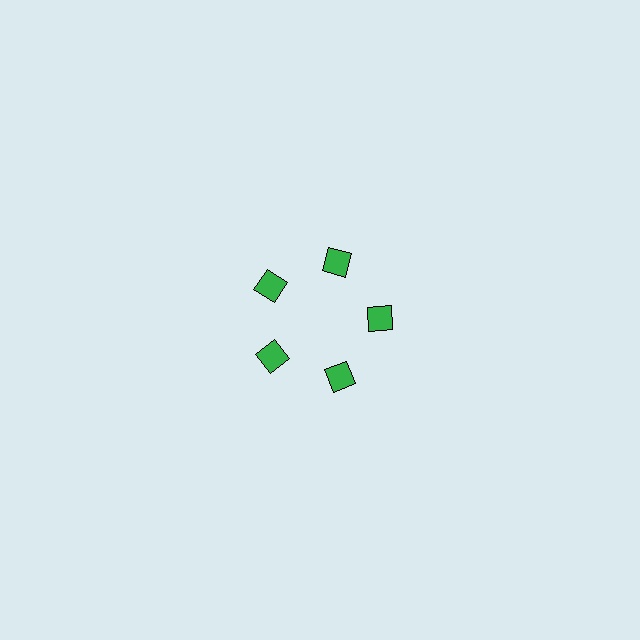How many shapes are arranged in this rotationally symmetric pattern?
There are 5 shapes, arranged in 5 groups of 1.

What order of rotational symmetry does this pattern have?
This pattern has 5-fold rotational symmetry.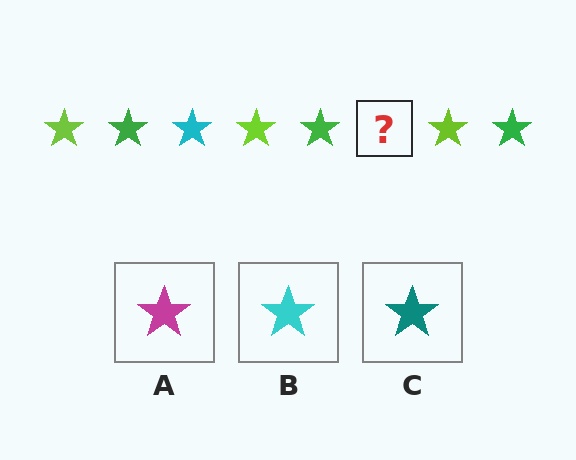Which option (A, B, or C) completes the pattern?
B.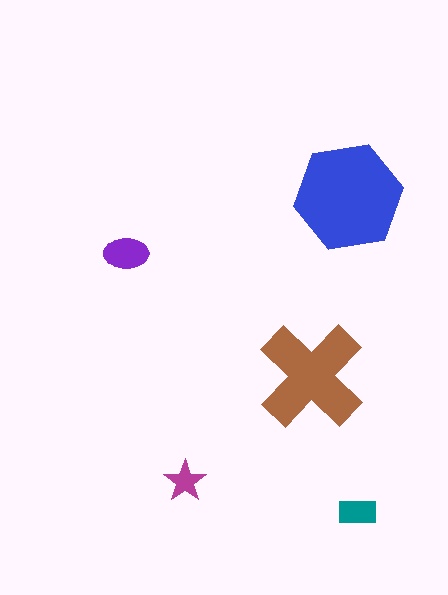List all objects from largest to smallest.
The blue hexagon, the brown cross, the purple ellipse, the teal rectangle, the magenta star.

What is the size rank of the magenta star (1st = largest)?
5th.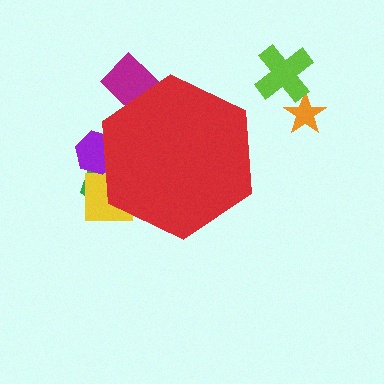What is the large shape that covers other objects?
A red hexagon.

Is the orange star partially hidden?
No, the orange star is fully visible.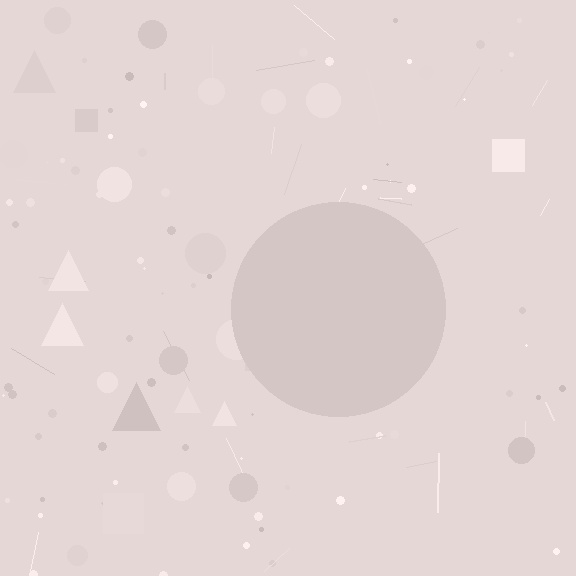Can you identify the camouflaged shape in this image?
The camouflaged shape is a circle.